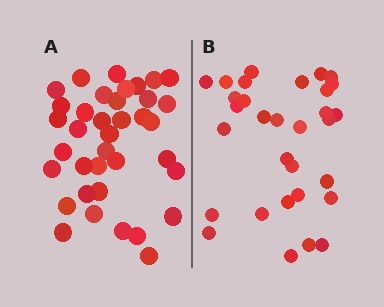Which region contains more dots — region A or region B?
Region A (the left region) has more dots.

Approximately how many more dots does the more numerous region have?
Region A has about 6 more dots than region B.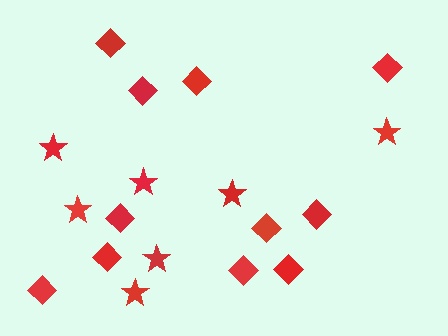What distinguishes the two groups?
There are 2 groups: one group of diamonds (11) and one group of stars (7).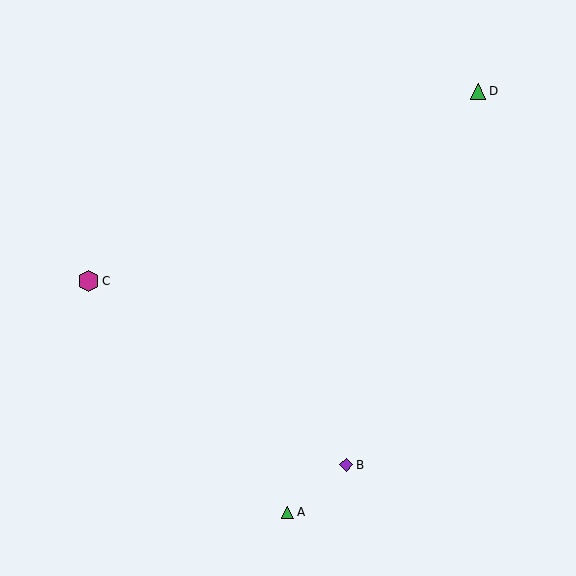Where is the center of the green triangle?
The center of the green triangle is at (288, 512).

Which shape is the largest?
The magenta hexagon (labeled C) is the largest.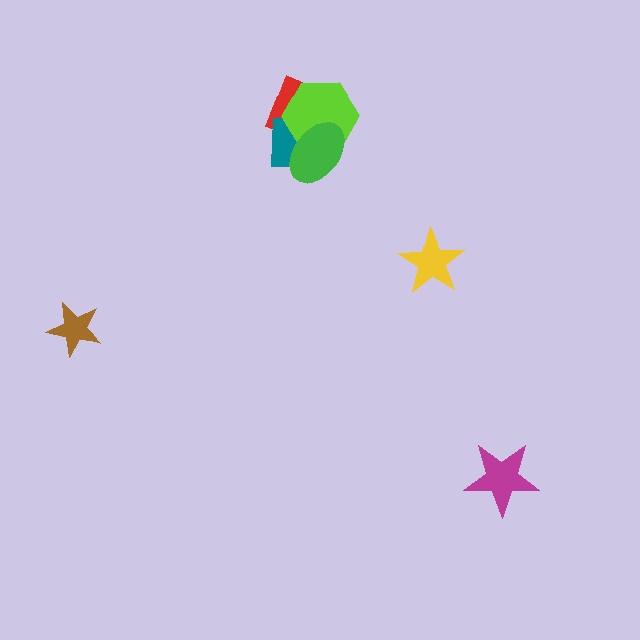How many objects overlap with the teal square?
3 objects overlap with the teal square.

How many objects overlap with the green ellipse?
3 objects overlap with the green ellipse.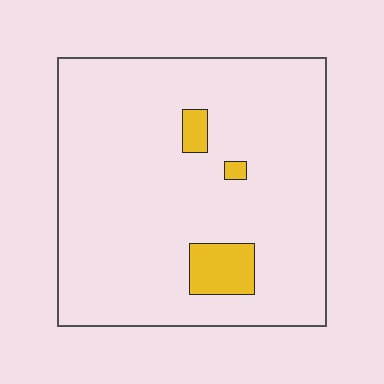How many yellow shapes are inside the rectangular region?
3.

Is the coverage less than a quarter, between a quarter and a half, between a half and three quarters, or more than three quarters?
Less than a quarter.